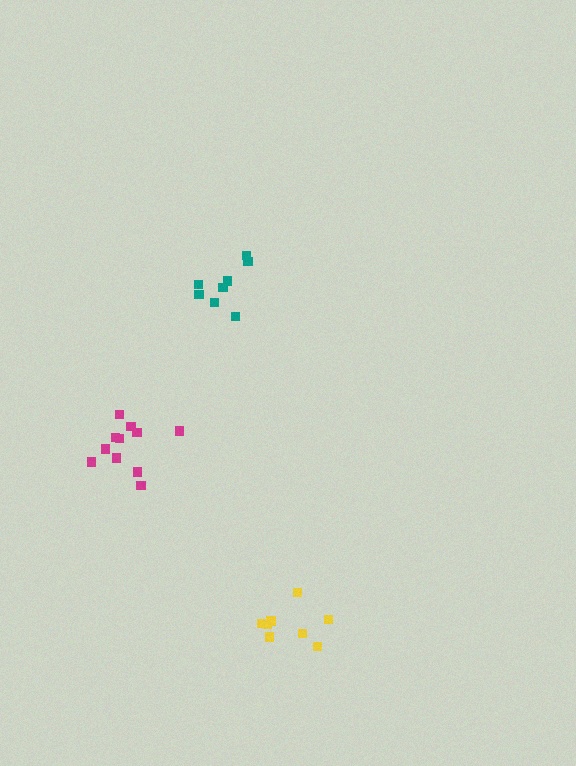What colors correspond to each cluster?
The clusters are colored: yellow, teal, magenta.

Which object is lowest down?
The yellow cluster is bottommost.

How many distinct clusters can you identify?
There are 3 distinct clusters.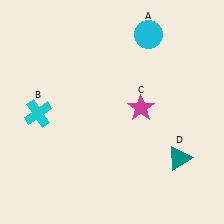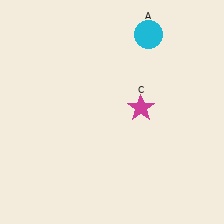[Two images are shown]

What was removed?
The cyan cross (B), the teal triangle (D) were removed in Image 2.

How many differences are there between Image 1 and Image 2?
There are 2 differences between the two images.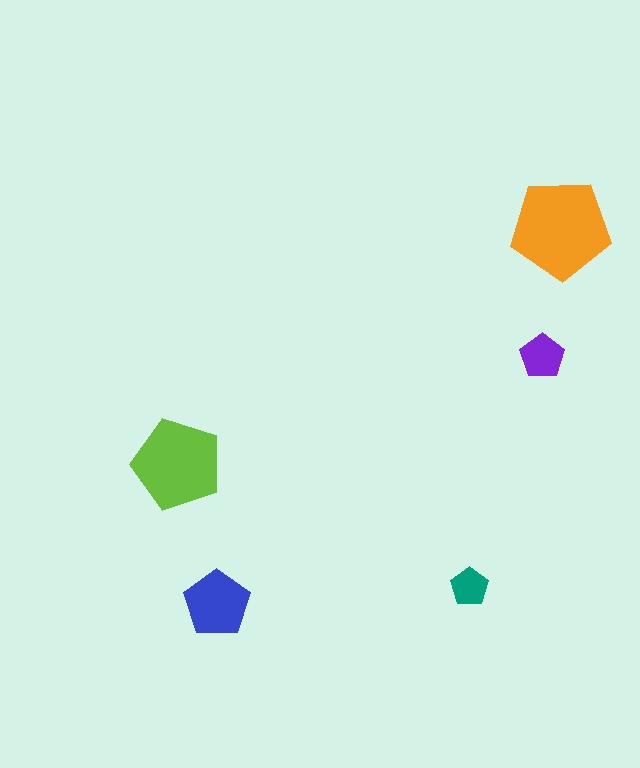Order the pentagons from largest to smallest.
the orange one, the lime one, the blue one, the purple one, the teal one.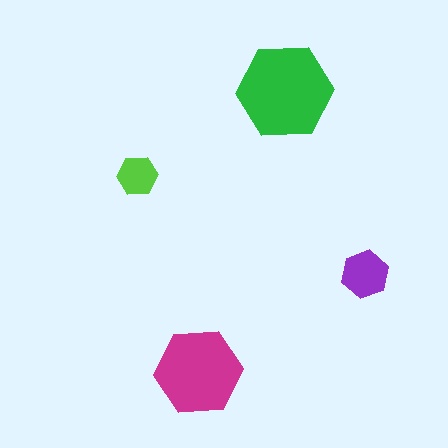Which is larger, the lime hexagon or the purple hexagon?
The purple one.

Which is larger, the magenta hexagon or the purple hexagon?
The magenta one.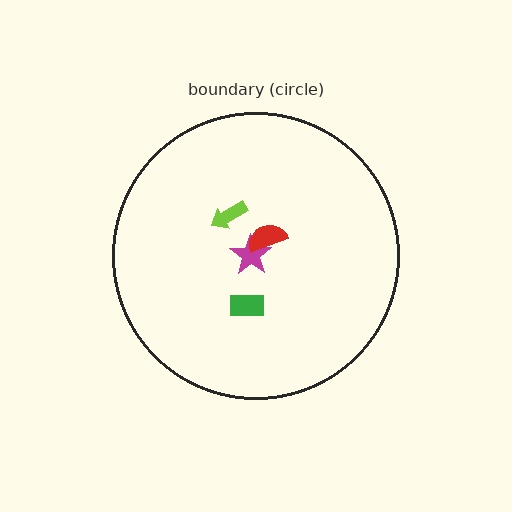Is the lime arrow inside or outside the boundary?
Inside.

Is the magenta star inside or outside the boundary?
Inside.